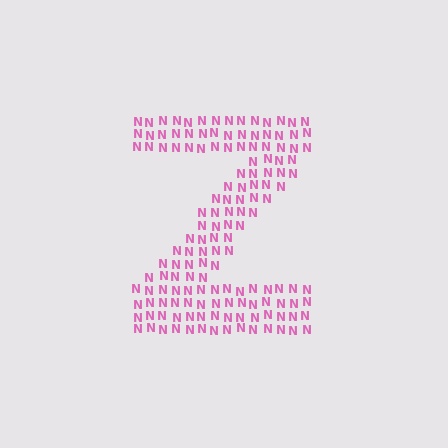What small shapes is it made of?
It is made of small letter N's.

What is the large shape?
The large shape is the letter Z.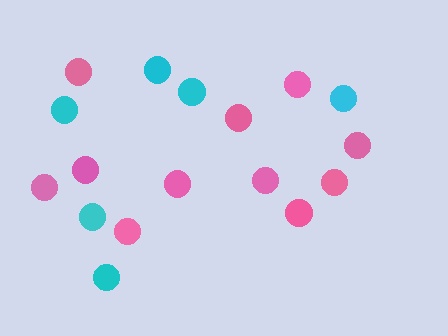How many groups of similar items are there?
There are 2 groups: one group of pink circles (11) and one group of cyan circles (6).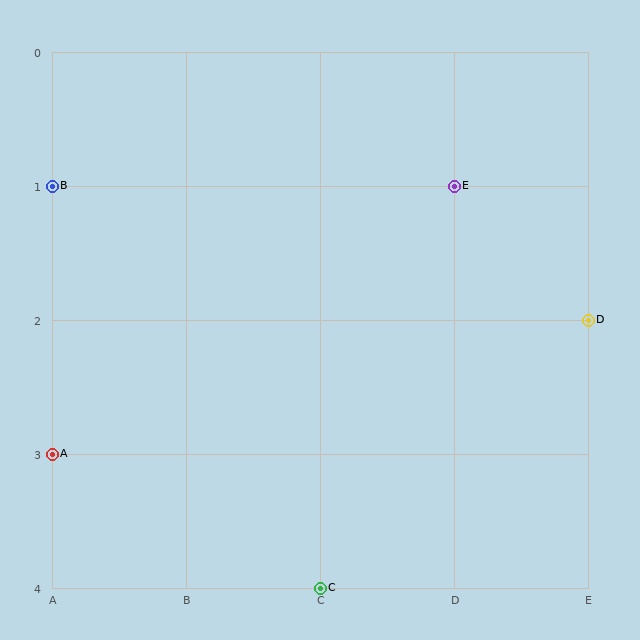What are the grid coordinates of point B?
Point B is at grid coordinates (A, 1).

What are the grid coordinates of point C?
Point C is at grid coordinates (C, 4).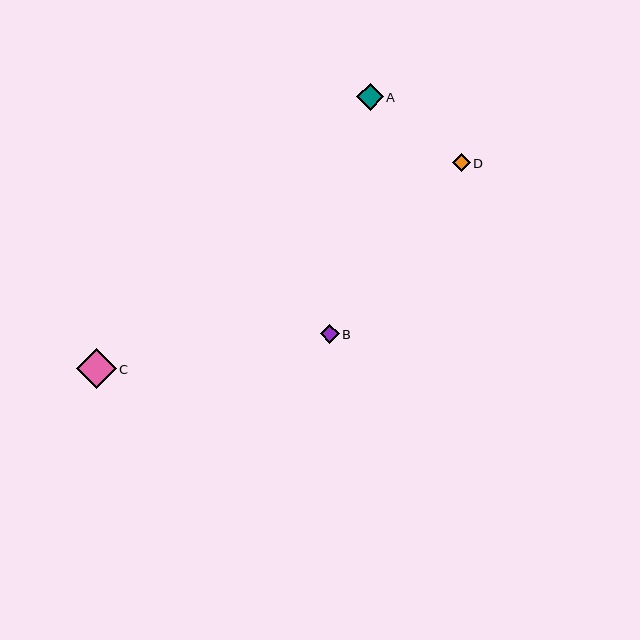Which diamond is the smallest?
Diamond D is the smallest with a size of approximately 18 pixels.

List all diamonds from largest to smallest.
From largest to smallest: C, A, B, D.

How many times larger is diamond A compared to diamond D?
Diamond A is approximately 1.5 times the size of diamond D.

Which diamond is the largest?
Diamond C is the largest with a size of approximately 40 pixels.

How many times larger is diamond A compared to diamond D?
Diamond A is approximately 1.5 times the size of diamond D.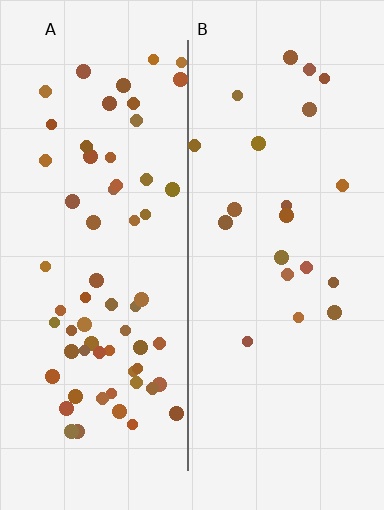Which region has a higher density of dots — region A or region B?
A (the left).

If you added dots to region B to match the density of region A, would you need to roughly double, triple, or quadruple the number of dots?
Approximately triple.